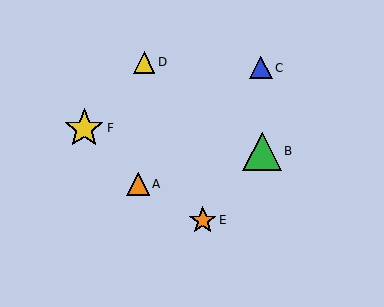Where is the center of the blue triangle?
The center of the blue triangle is at (261, 68).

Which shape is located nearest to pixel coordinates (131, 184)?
The orange triangle (labeled A) at (138, 184) is nearest to that location.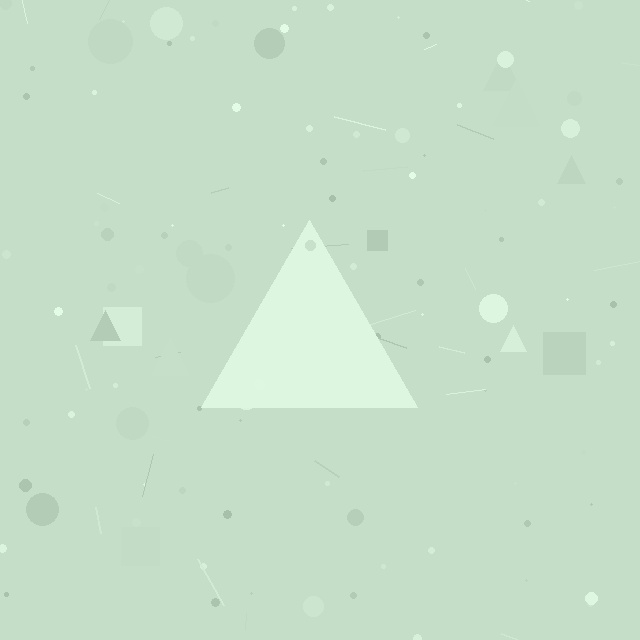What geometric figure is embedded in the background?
A triangle is embedded in the background.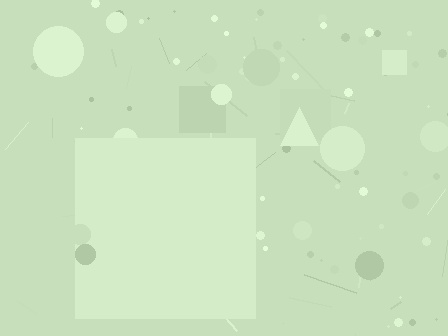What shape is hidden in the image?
A square is hidden in the image.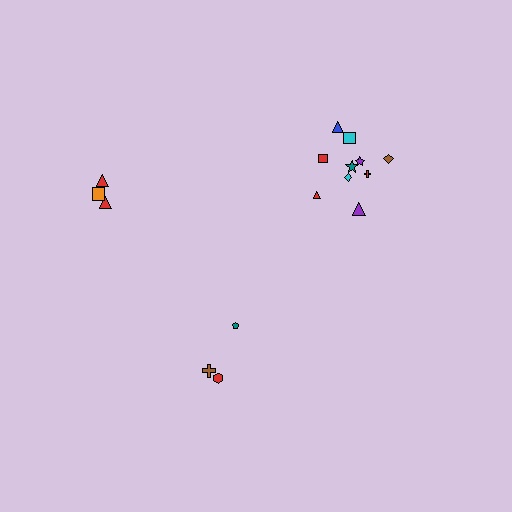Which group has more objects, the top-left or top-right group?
The top-right group.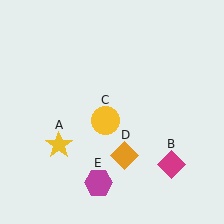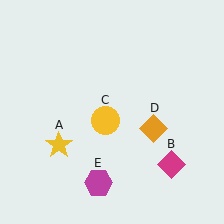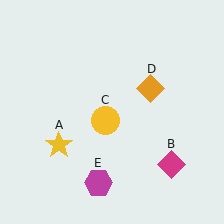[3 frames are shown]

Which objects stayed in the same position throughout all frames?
Yellow star (object A) and magenta diamond (object B) and yellow circle (object C) and magenta hexagon (object E) remained stationary.